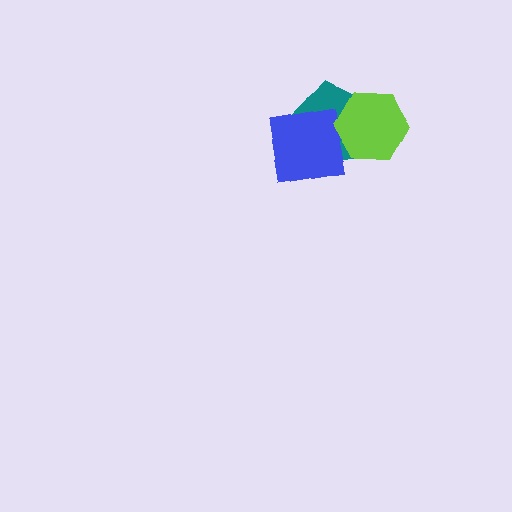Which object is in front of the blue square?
The lime hexagon is in front of the blue square.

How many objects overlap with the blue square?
2 objects overlap with the blue square.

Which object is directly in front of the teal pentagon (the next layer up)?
The blue square is directly in front of the teal pentagon.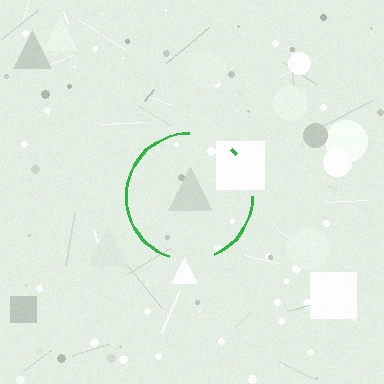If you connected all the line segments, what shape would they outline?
They would outline a circle.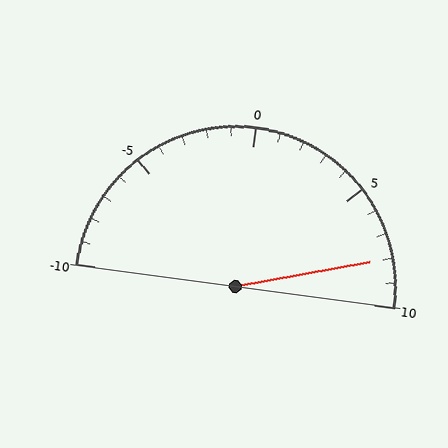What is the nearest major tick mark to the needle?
The nearest major tick mark is 10.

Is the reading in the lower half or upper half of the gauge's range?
The reading is in the upper half of the range (-10 to 10).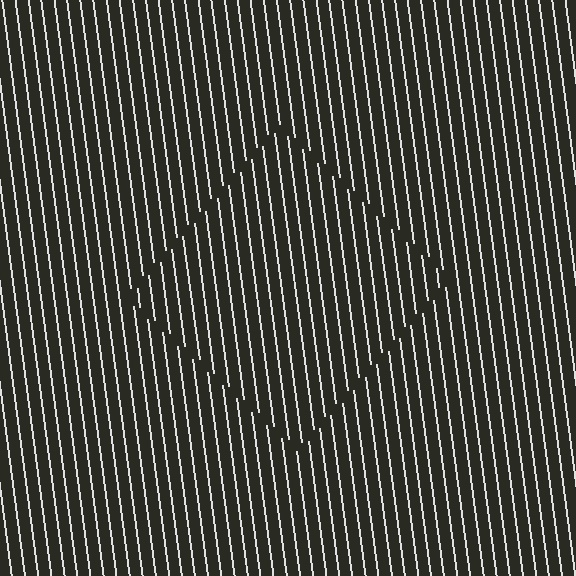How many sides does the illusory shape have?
4 sides — the line-ends trace a square.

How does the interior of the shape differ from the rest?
The interior of the shape contains the same grating, shifted by half a period — the contour is defined by the phase discontinuity where line-ends from the inner and outer gratings abut.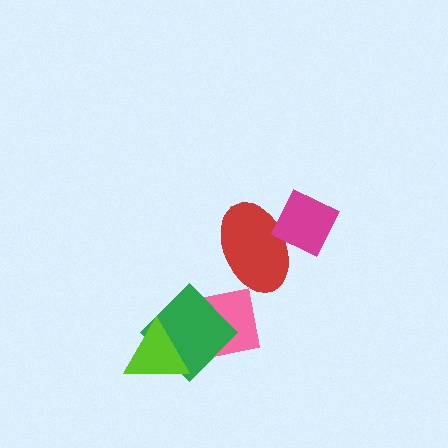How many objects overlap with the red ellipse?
1 object overlaps with the red ellipse.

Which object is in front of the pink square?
The green diamond is in front of the pink square.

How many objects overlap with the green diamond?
2 objects overlap with the green diamond.